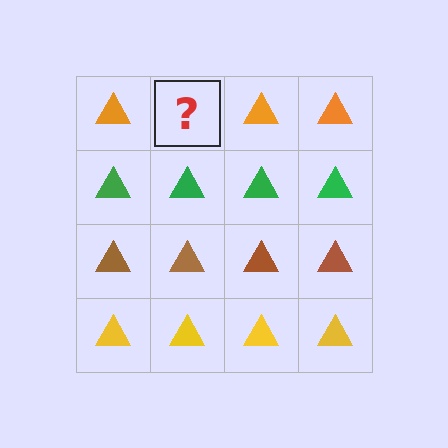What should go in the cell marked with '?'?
The missing cell should contain an orange triangle.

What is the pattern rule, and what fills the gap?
The rule is that each row has a consistent color. The gap should be filled with an orange triangle.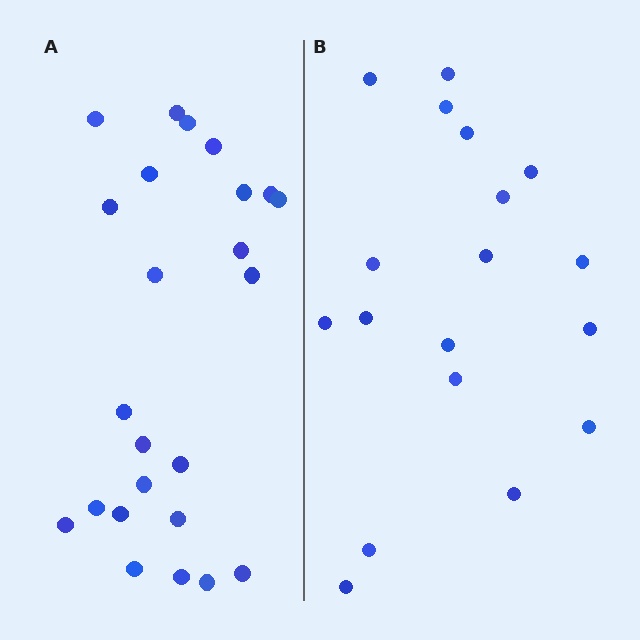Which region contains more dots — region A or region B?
Region A (the left region) has more dots.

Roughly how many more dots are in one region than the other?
Region A has about 6 more dots than region B.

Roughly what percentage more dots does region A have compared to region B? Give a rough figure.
About 35% more.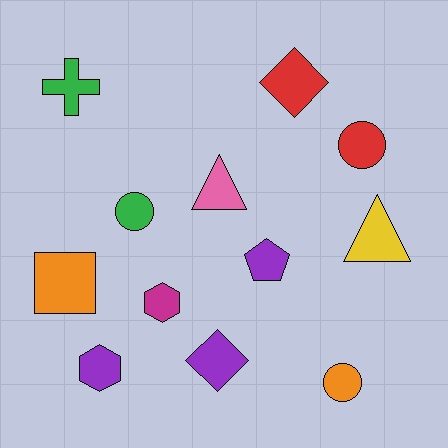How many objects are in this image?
There are 12 objects.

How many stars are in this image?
There are no stars.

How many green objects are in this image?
There are 2 green objects.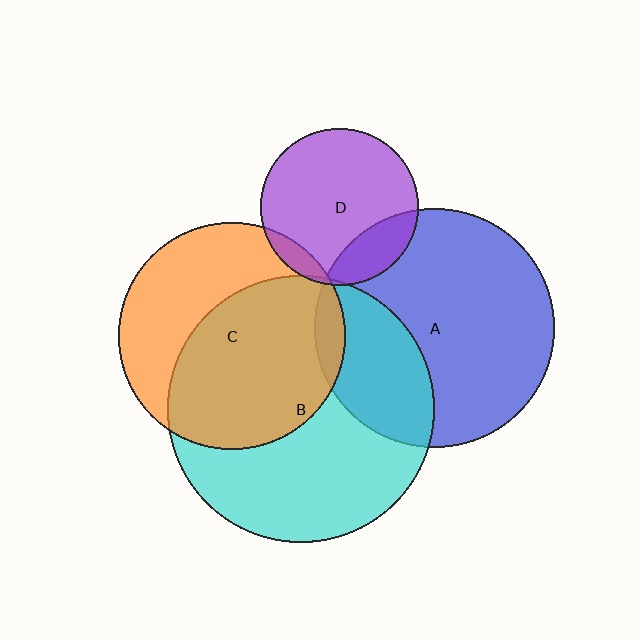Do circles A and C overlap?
Yes.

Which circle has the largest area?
Circle B (cyan).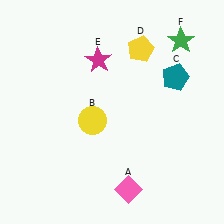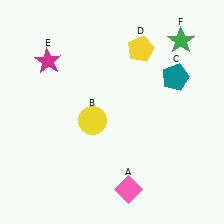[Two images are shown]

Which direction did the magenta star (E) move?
The magenta star (E) moved left.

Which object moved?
The magenta star (E) moved left.